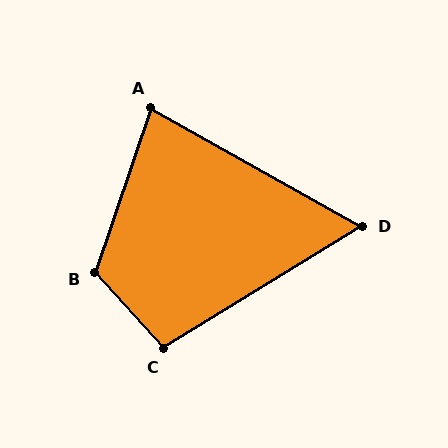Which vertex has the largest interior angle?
B, at approximately 119 degrees.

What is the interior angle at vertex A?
Approximately 79 degrees (acute).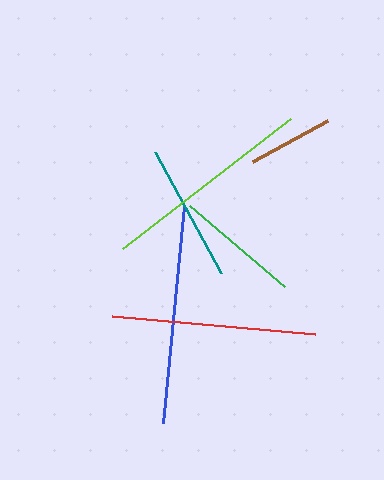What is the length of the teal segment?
The teal segment is approximately 139 pixels long.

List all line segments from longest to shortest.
From longest to shortest: blue, lime, red, teal, green, brown.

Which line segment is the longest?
The blue line is the longest at approximately 218 pixels.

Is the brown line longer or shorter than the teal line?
The teal line is longer than the brown line.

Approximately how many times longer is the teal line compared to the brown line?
The teal line is approximately 1.6 times the length of the brown line.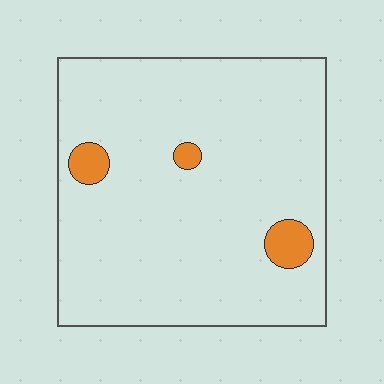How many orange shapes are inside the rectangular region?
3.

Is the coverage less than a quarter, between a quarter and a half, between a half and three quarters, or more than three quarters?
Less than a quarter.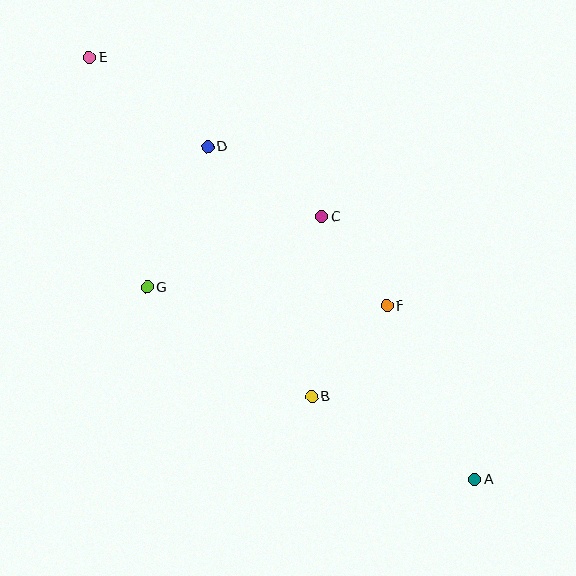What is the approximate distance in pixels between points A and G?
The distance between A and G is approximately 380 pixels.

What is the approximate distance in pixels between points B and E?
The distance between B and E is approximately 406 pixels.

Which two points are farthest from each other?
Points A and E are farthest from each other.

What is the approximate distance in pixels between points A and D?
The distance between A and D is approximately 427 pixels.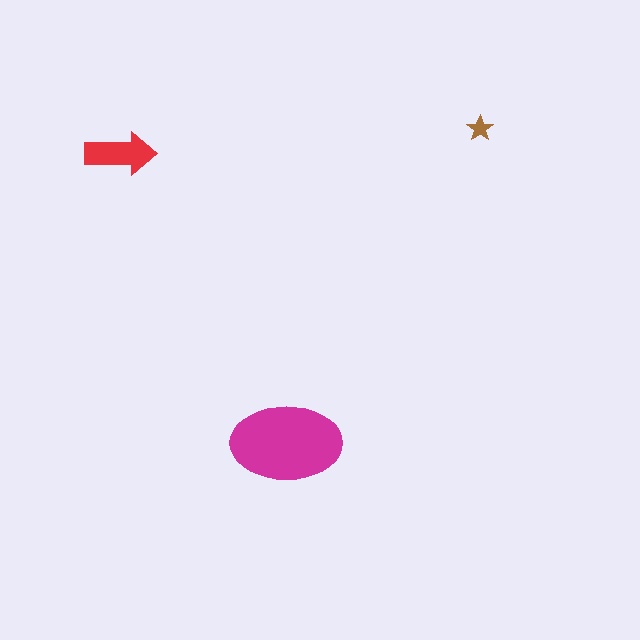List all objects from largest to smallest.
The magenta ellipse, the red arrow, the brown star.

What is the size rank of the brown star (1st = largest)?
3rd.